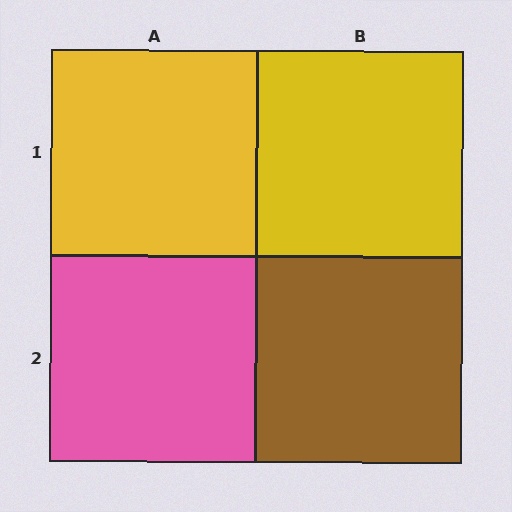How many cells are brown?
1 cell is brown.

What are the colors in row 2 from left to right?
Pink, brown.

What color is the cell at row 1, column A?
Yellow.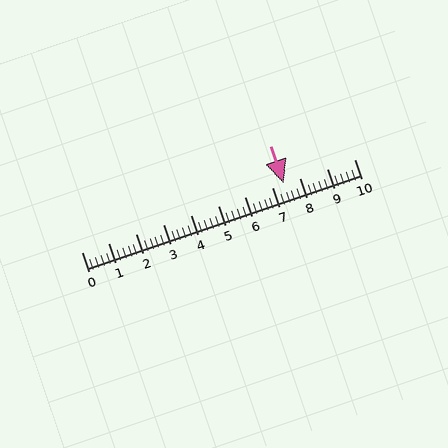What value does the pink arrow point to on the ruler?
The pink arrow points to approximately 7.4.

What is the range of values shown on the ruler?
The ruler shows values from 0 to 10.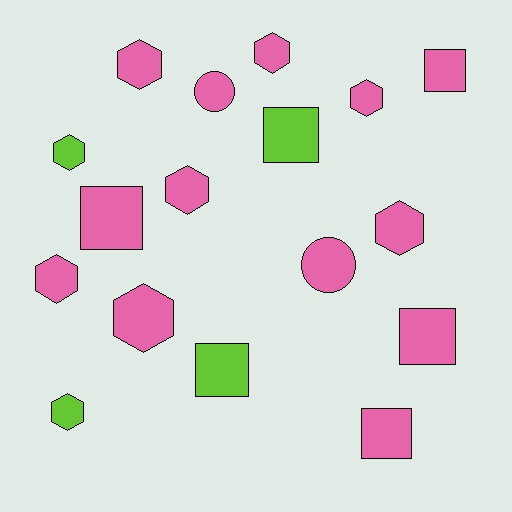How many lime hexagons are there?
There are 2 lime hexagons.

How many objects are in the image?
There are 17 objects.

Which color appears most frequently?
Pink, with 13 objects.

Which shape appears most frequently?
Hexagon, with 9 objects.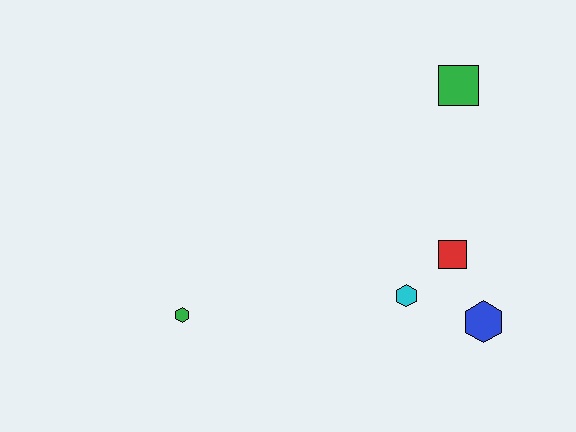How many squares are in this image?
There are 2 squares.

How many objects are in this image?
There are 5 objects.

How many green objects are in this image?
There are 2 green objects.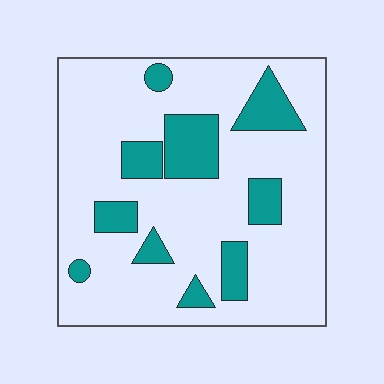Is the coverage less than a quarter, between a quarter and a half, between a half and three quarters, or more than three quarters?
Less than a quarter.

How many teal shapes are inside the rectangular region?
10.